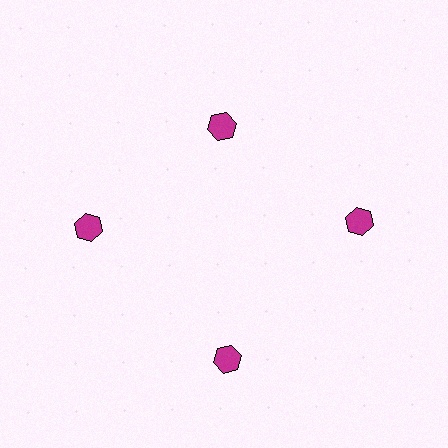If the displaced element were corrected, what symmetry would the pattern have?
It would have 4-fold rotational symmetry — the pattern would map onto itself every 90 degrees.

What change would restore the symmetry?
The symmetry would be restored by moving it outward, back onto the ring so that all 4 hexagons sit at equal angles and equal distance from the center.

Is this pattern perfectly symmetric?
No. The 4 magenta hexagons are arranged in a ring, but one element near the 12 o'clock position is pulled inward toward the center, breaking the 4-fold rotational symmetry.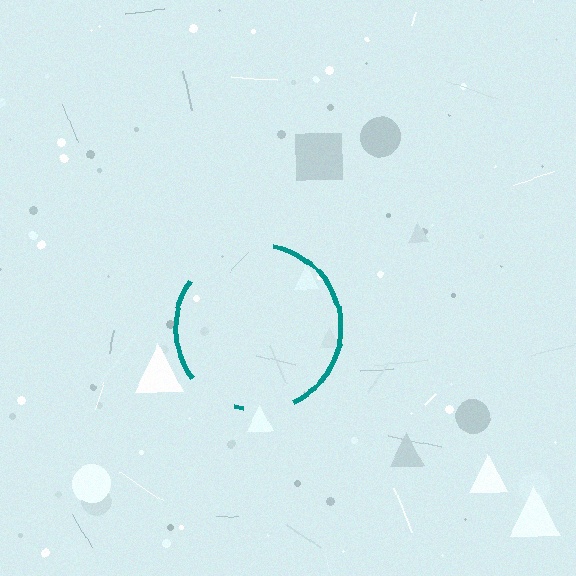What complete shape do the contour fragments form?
The contour fragments form a circle.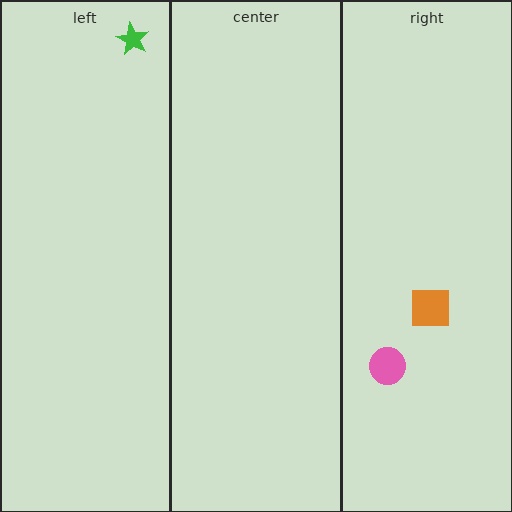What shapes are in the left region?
The green star.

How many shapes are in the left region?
1.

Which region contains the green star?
The left region.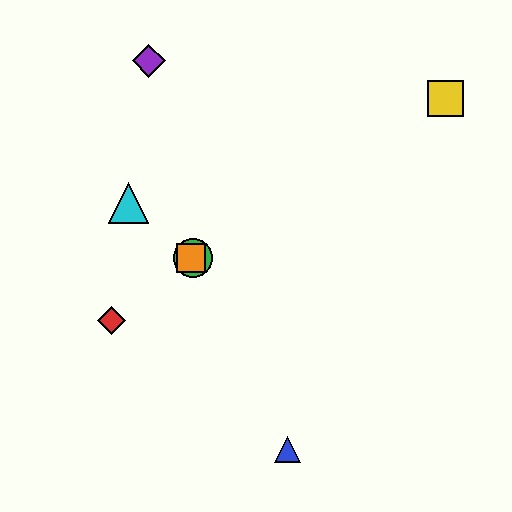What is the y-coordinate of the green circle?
The green circle is at y≈258.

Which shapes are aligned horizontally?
The green circle, the orange square are aligned horizontally.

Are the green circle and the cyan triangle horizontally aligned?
No, the green circle is at y≈258 and the cyan triangle is at y≈203.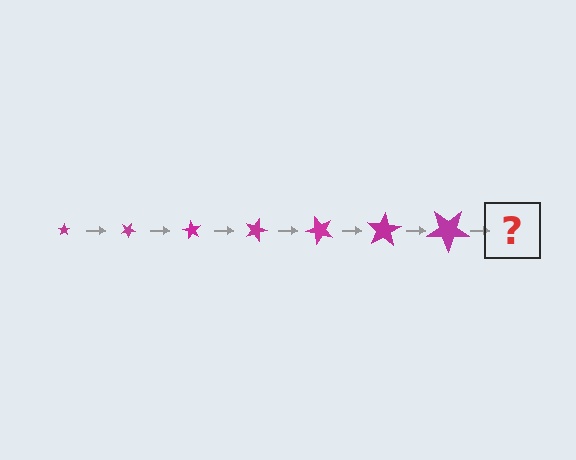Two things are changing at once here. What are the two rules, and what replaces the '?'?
The two rules are that the star grows larger each step and it rotates 30 degrees each step. The '?' should be a star, larger than the previous one and rotated 210 degrees from the start.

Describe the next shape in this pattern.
It should be a star, larger than the previous one and rotated 210 degrees from the start.